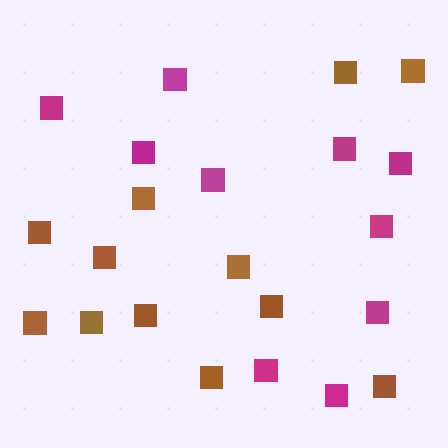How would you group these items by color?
There are 2 groups: one group of magenta squares (10) and one group of brown squares (12).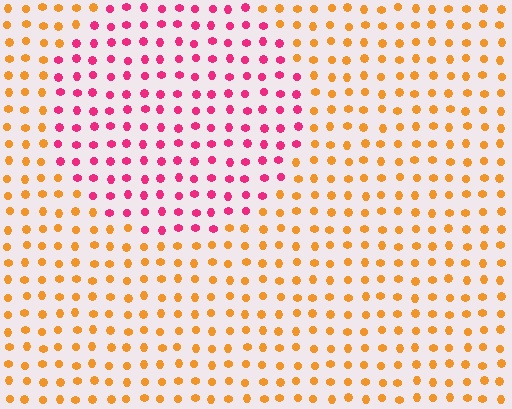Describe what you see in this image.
The image is filled with small orange elements in a uniform arrangement. A circle-shaped region is visible where the elements are tinted to a slightly different hue, forming a subtle color boundary.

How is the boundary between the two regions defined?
The boundary is defined purely by a slight shift in hue (about 60 degrees). Spacing, size, and orientation are identical on both sides.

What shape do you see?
I see a circle.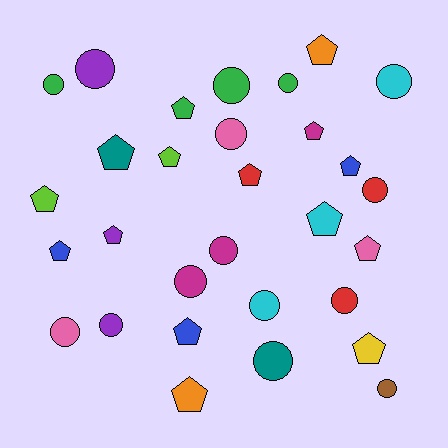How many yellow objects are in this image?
There is 1 yellow object.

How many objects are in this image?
There are 30 objects.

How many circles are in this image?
There are 15 circles.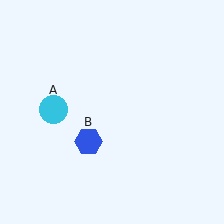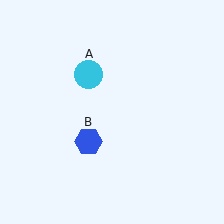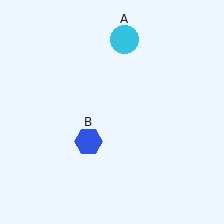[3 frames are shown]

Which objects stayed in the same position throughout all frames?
Blue hexagon (object B) remained stationary.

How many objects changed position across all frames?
1 object changed position: cyan circle (object A).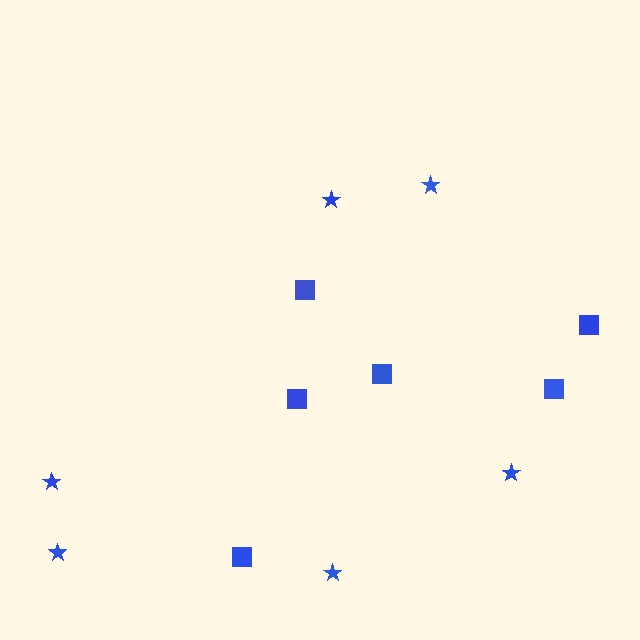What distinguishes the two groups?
There are 2 groups: one group of squares (6) and one group of stars (6).